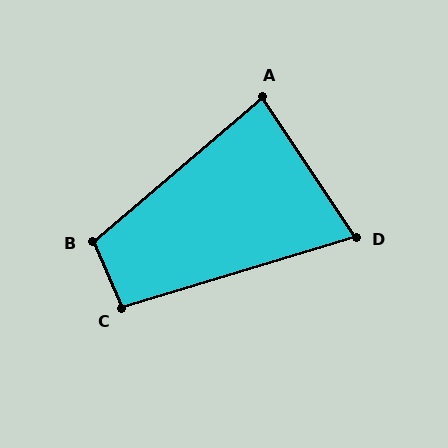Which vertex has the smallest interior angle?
D, at approximately 73 degrees.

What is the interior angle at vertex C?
Approximately 97 degrees (obtuse).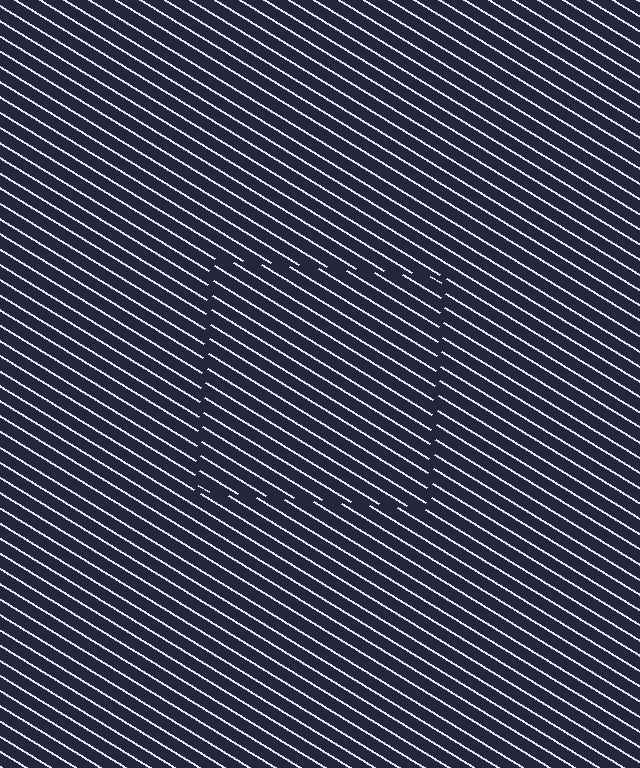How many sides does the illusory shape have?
4 sides — the line-ends trace a square.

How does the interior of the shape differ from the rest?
The interior of the shape contains the same grating, shifted by half a period — the contour is defined by the phase discontinuity where line-ends from the inner and outer gratings abut.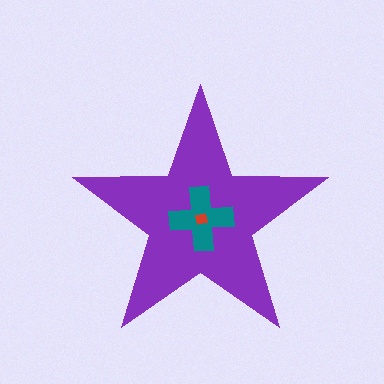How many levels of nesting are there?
3.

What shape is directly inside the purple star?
The teal cross.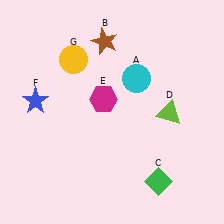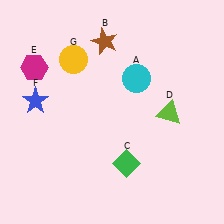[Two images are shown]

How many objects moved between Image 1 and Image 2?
2 objects moved between the two images.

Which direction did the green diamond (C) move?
The green diamond (C) moved left.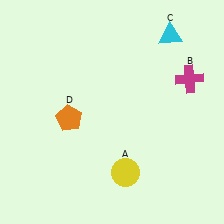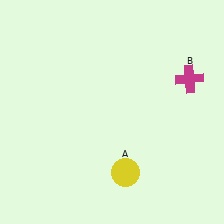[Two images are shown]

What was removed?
The orange pentagon (D), the cyan triangle (C) were removed in Image 2.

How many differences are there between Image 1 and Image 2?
There are 2 differences between the two images.